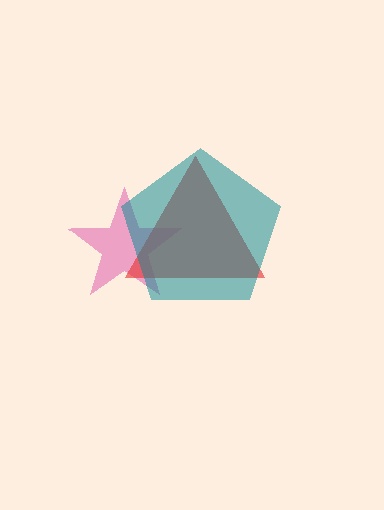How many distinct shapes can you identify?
There are 3 distinct shapes: a magenta star, a red triangle, a teal pentagon.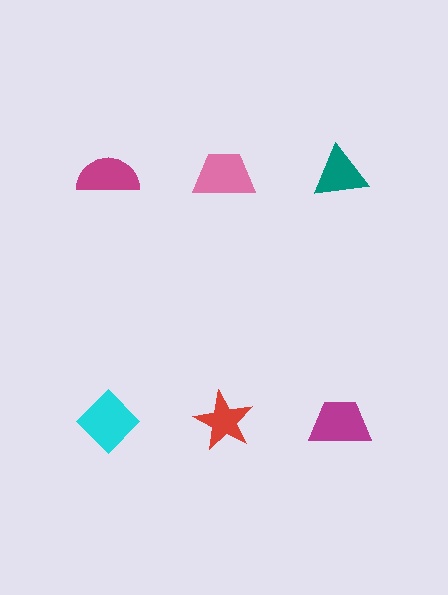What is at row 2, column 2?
A red star.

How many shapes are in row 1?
3 shapes.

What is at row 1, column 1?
A magenta semicircle.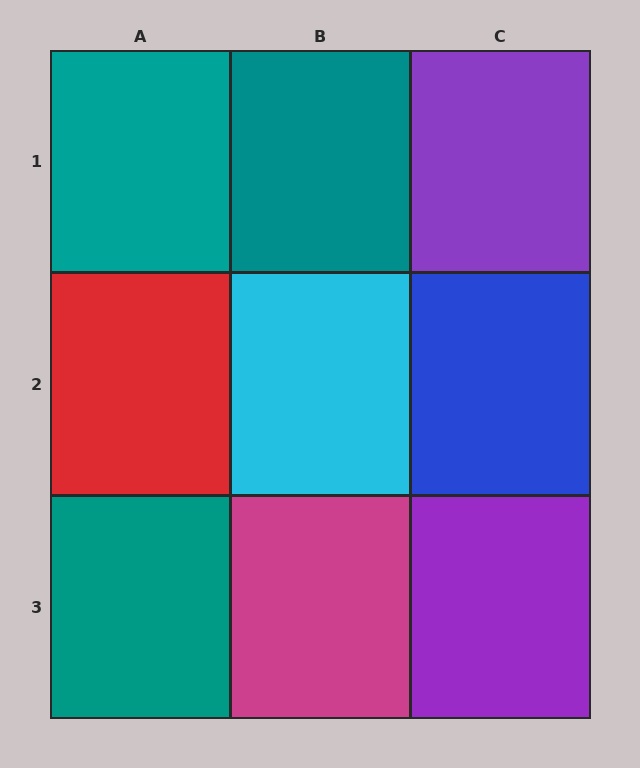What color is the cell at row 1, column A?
Teal.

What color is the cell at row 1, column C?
Purple.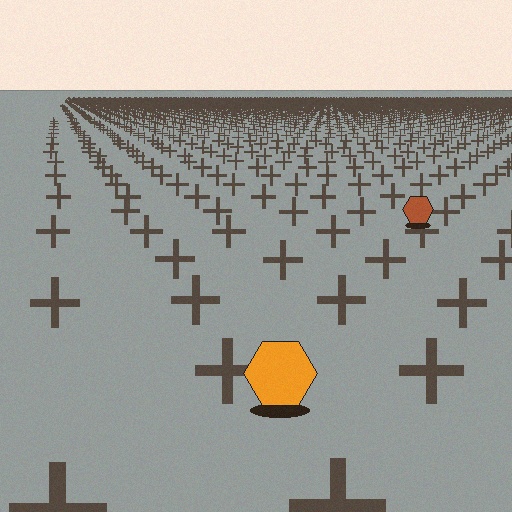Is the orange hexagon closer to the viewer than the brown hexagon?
Yes. The orange hexagon is closer — you can tell from the texture gradient: the ground texture is coarser near it.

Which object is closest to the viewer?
The orange hexagon is closest. The texture marks near it are larger and more spread out.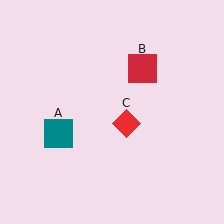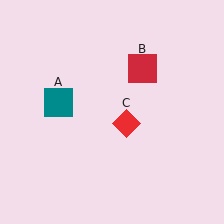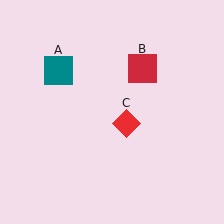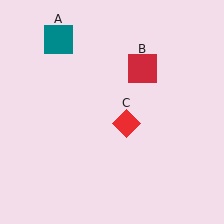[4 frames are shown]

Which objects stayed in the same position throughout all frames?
Red square (object B) and red diamond (object C) remained stationary.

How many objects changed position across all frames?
1 object changed position: teal square (object A).